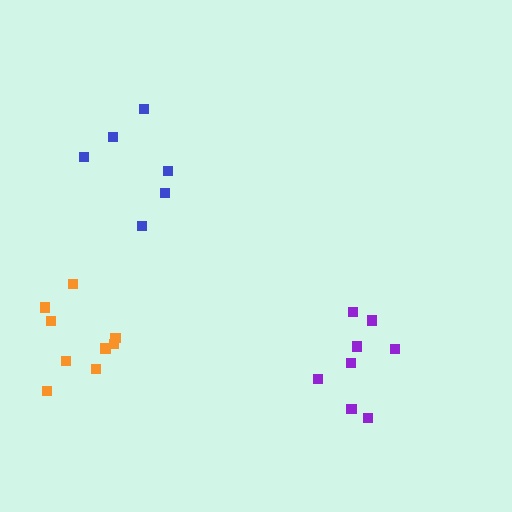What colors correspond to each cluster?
The clusters are colored: blue, purple, orange.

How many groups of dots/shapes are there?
There are 3 groups.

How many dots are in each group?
Group 1: 6 dots, Group 2: 8 dots, Group 3: 9 dots (23 total).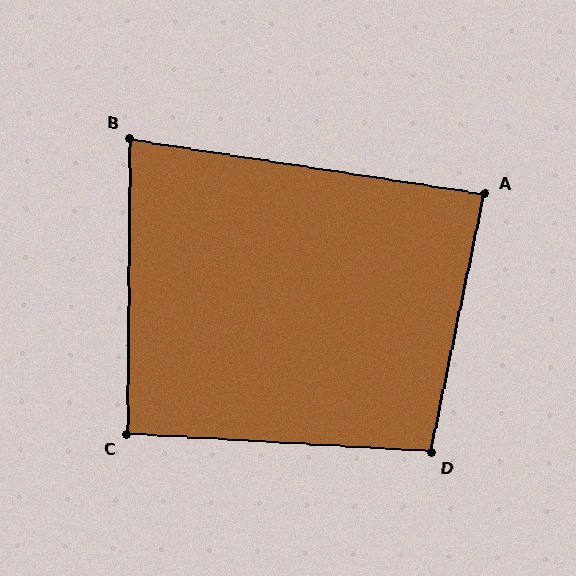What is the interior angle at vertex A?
Approximately 87 degrees (approximately right).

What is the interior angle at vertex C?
Approximately 93 degrees (approximately right).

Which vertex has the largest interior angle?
D, at approximately 98 degrees.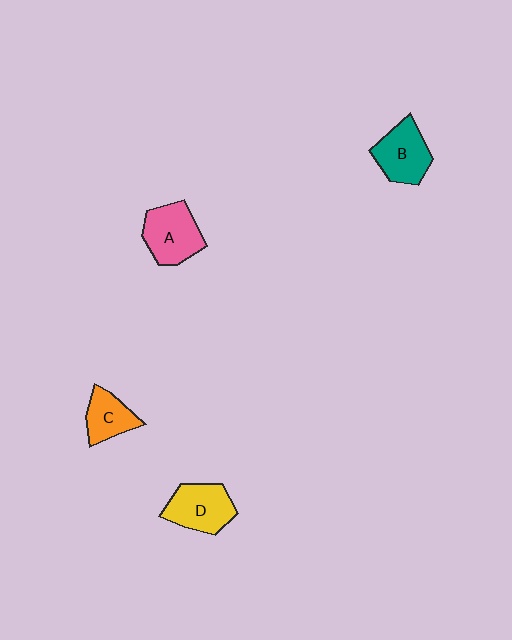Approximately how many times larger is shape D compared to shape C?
Approximately 1.4 times.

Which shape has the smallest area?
Shape C (orange).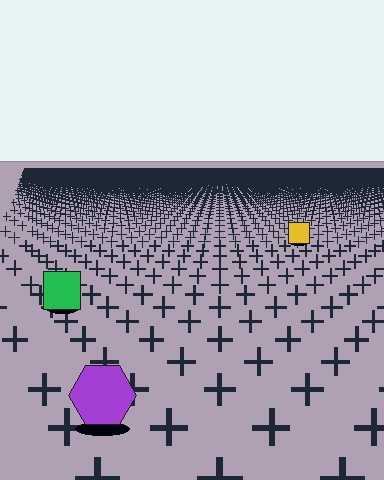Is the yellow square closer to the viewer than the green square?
No. The green square is closer — you can tell from the texture gradient: the ground texture is coarser near it.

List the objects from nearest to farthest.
From nearest to farthest: the purple hexagon, the green square, the yellow square.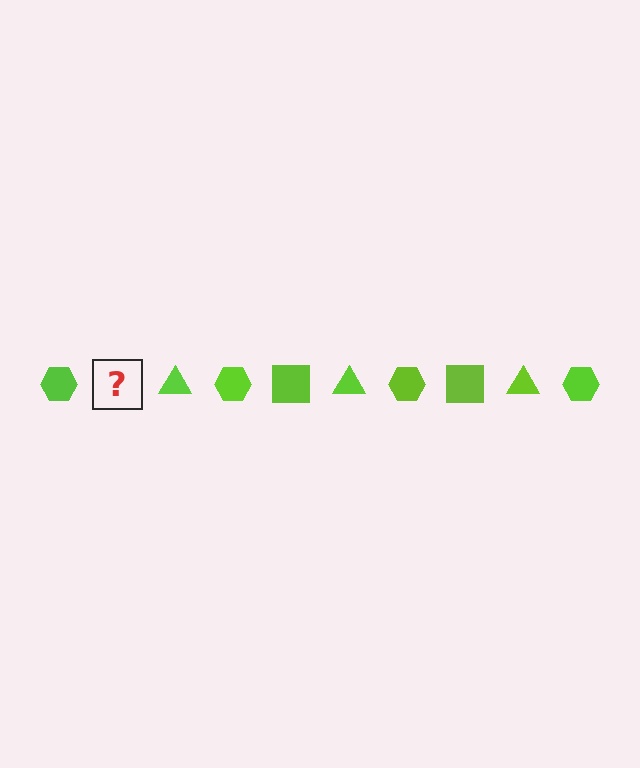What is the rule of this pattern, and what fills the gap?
The rule is that the pattern cycles through hexagon, square, triangle shapes in lime. The gap should be filled with a lime square.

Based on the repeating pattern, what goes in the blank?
The blank should be a lime square.